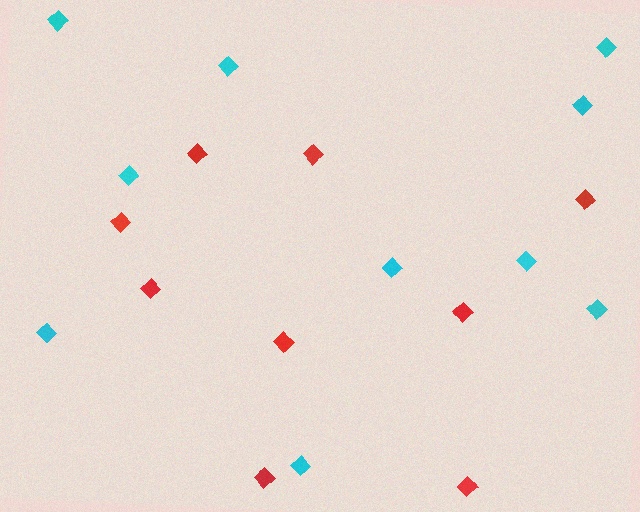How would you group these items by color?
There are 2 groups: one group of red diamonds (9) and one group of cyan diamonds (10).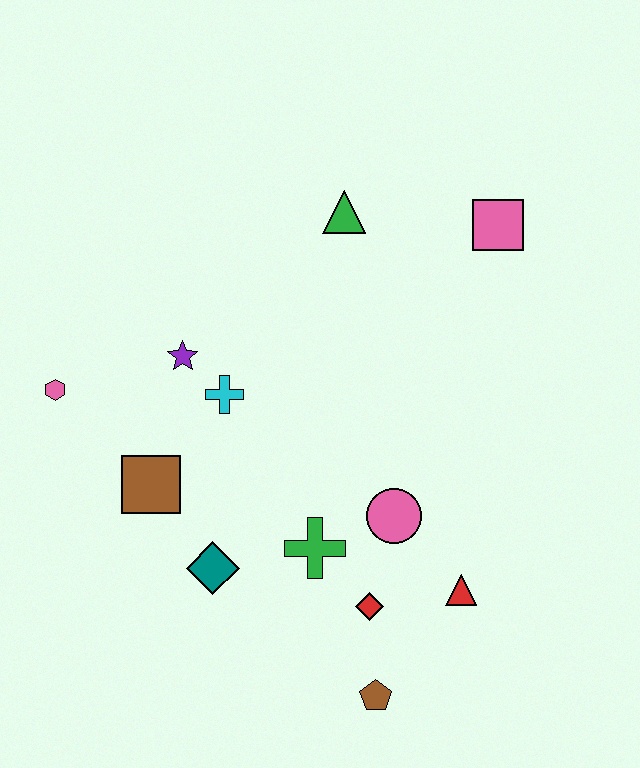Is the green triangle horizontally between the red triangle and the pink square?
No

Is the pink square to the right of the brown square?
Yes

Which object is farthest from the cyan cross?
The brown pentagon is farthest from the cyan cross.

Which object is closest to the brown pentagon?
The red diamond is closest to the brown pentagon.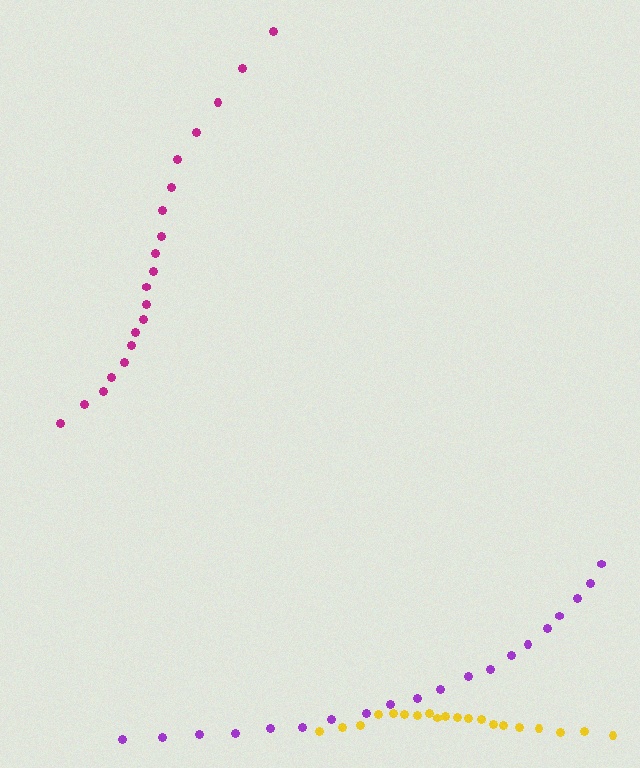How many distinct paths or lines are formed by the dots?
There are 3 distinct paths.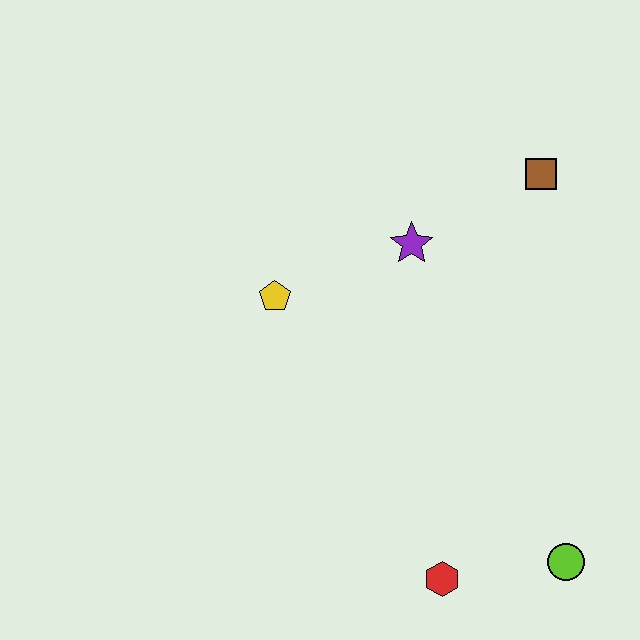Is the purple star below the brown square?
Yes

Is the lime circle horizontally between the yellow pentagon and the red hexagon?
No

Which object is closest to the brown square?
The purple star is closest to the brown square.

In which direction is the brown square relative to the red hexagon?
The brown square is above the red hexagon.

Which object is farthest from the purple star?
The lime circle is farthest from the purple star.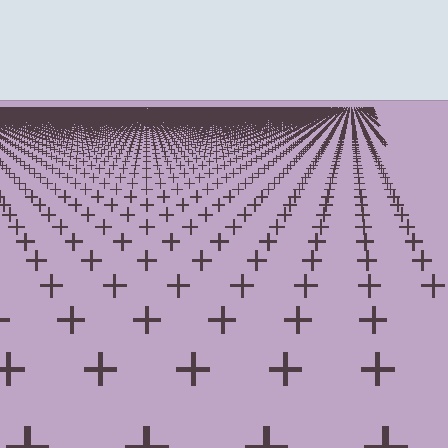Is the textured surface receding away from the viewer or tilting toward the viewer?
The surface is receding away from the viewer. Texture elements get smaller and denser toward the top.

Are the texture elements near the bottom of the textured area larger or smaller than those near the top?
Larger. Near the bottom, elements are closer to the viewer and appear at a bigger on-screen size.